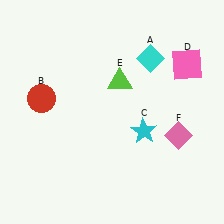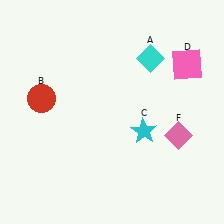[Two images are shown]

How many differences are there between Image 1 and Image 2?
There is 1 difference between the two images.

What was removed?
The lime triangle (E) was removed in Image 2.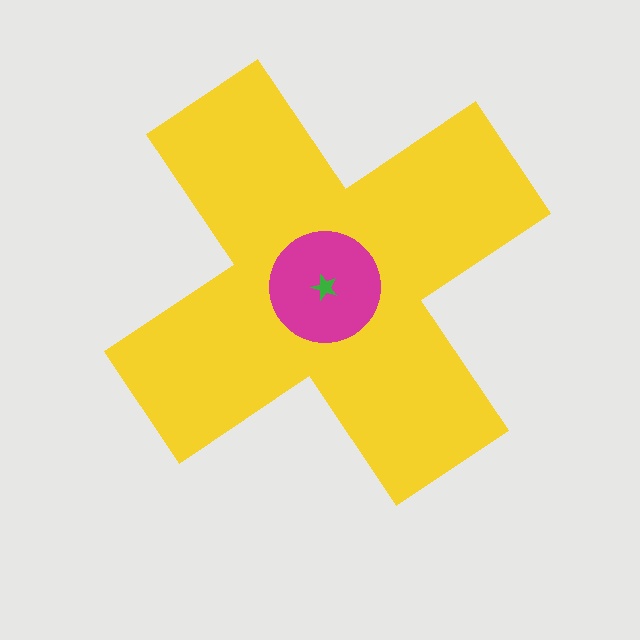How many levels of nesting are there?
3.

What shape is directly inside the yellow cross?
The magenta circle.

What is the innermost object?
The green star.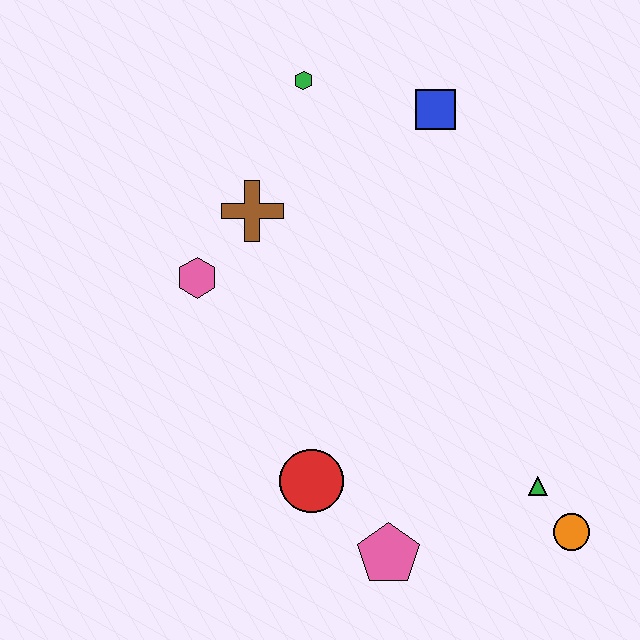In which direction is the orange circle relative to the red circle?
The orange circle is to the right of the red circle.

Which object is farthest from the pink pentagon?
The green hexagon is farthest from the pink pentagon.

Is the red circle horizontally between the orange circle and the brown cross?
Yes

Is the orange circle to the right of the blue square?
Yes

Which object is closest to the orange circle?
The green triangle is closest to the orange circle.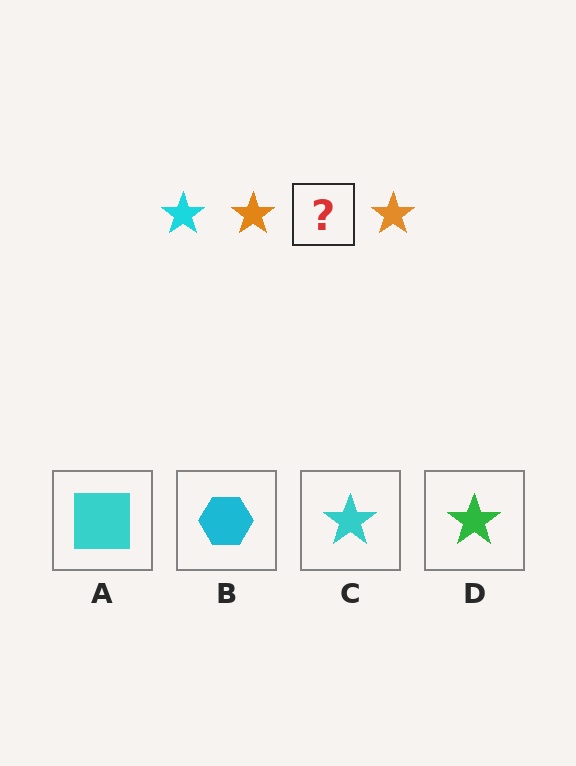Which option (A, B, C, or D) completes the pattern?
C.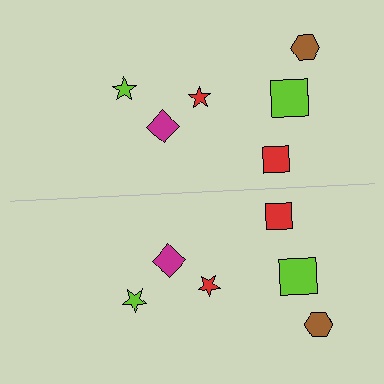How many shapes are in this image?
There are 12 shapes in this image.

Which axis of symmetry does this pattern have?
The pattern has a horizontal axis of symmetry running through the center of the image.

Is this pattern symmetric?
Yes, this pattern has bilateral (reflection) symmetry.